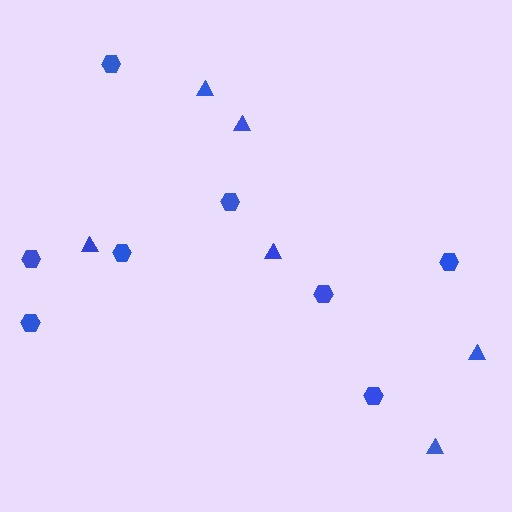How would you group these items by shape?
There are 2 groups: one group of triangles (6) and one group of hexagons (8).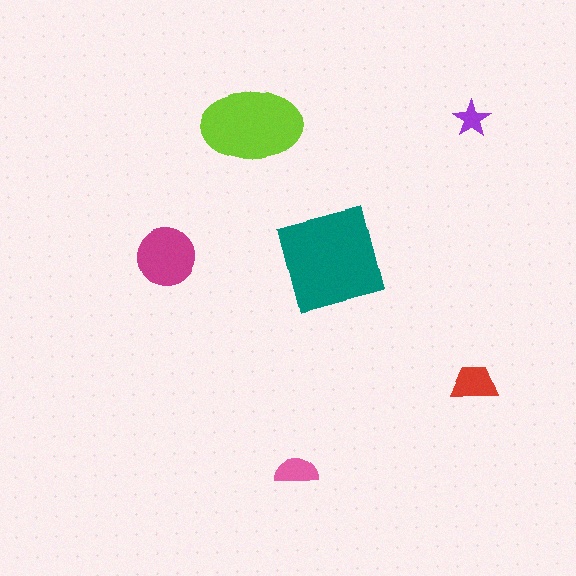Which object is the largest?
The teal square.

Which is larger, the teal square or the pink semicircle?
The teal square.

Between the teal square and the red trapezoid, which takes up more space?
The teal square.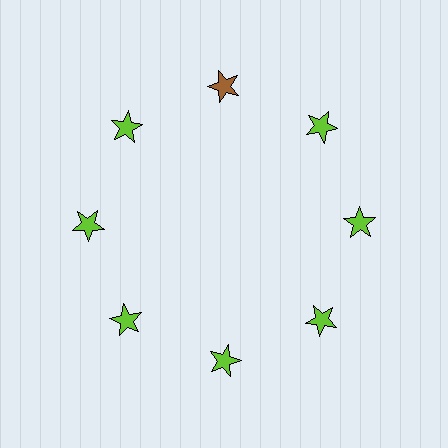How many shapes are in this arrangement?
There are 8 shapes arranged in a ring pattern.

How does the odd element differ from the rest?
It has a different color: brown instead of lime.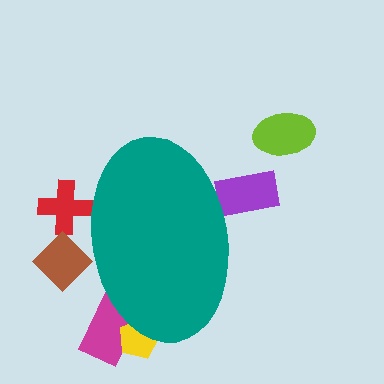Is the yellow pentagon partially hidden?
Yes, the yellow pentagon is partially hidden behind the teal ellipse.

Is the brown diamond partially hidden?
Yes, the brown diamond is partially hidden behind the teal ellipse.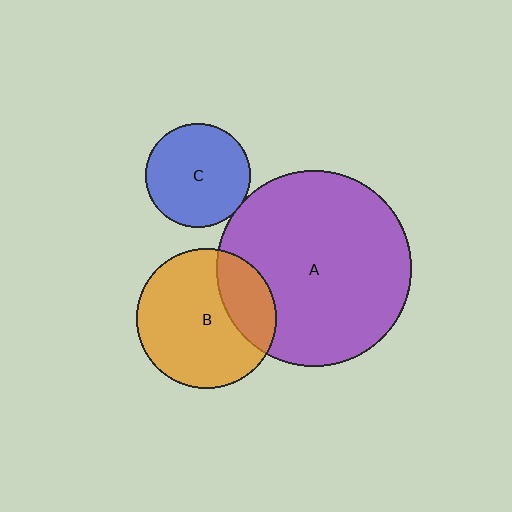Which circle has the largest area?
Circle A (purple).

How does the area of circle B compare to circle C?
Approximately 1.8 times.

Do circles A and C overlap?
Yes.